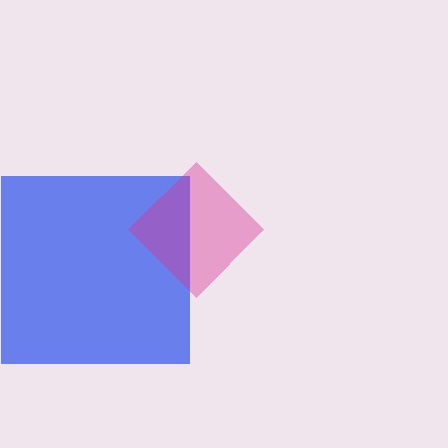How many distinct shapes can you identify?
There are 2 distinct shapes: a blue square, a magenta diamond.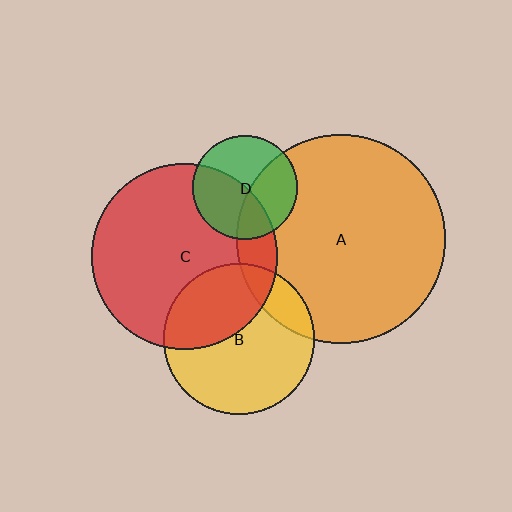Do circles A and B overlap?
Yes.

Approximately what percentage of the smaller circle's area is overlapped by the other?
Approximately 15%.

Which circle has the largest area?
Circle A (orange).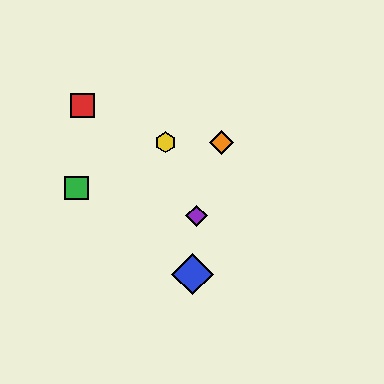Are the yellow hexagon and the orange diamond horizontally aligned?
Yes, both are at y≈142.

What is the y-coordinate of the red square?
The red square is at y≈105.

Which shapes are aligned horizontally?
The yellow hexagon, the orange diamond are aligned horizontally.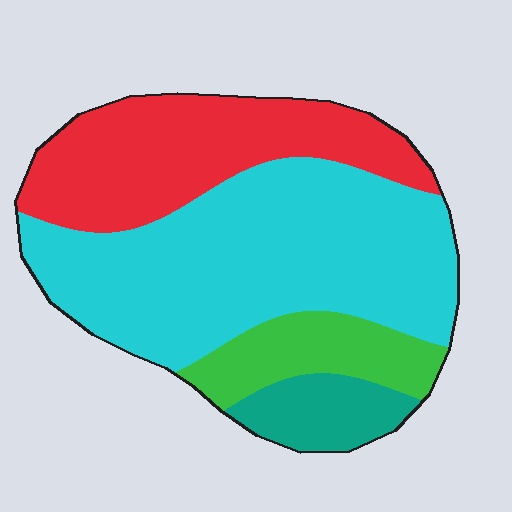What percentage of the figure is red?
Red covers around 30% of the figure.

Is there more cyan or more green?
Cyan.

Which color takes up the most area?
Cyan, at roughly 50%.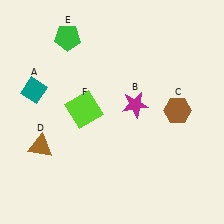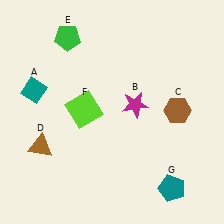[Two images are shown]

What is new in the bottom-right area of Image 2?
A teal pentagon (G) was added in the bottom-right area of Image 2.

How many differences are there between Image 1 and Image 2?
There is 1 difference between the two images.